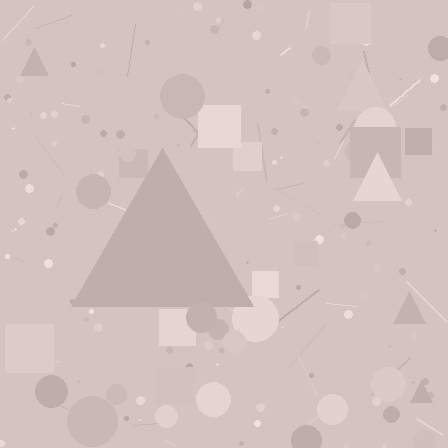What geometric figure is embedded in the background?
A triangle is embedded in the background.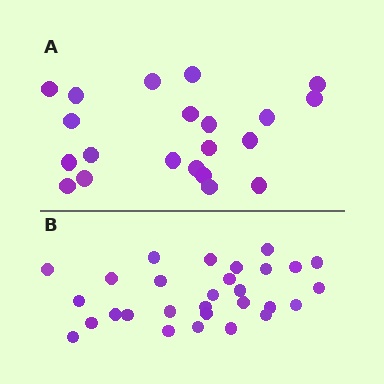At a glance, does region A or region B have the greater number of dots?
Region B (the bottom region) has more dots.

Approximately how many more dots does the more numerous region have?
Region B has roughly 8 or so more dots than region A.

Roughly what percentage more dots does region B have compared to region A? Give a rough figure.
About 40% more.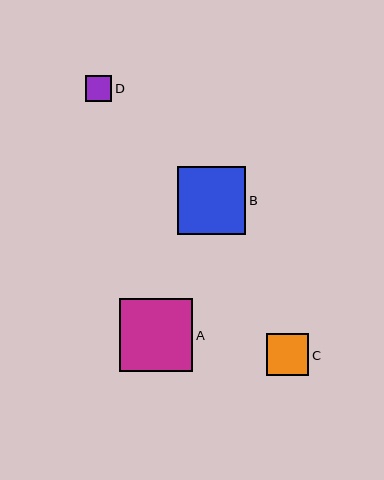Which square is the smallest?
Square D is the smallest with a size of approximately 26 pixels.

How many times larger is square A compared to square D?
Square A is approximately 2.9 times the size of square D.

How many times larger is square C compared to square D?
Square C is approximately 1.6 times the size of square D.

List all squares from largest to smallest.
From largest to smallest: A, B, C, D.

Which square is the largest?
Square A is the largest with a size of approximately 73 pixels.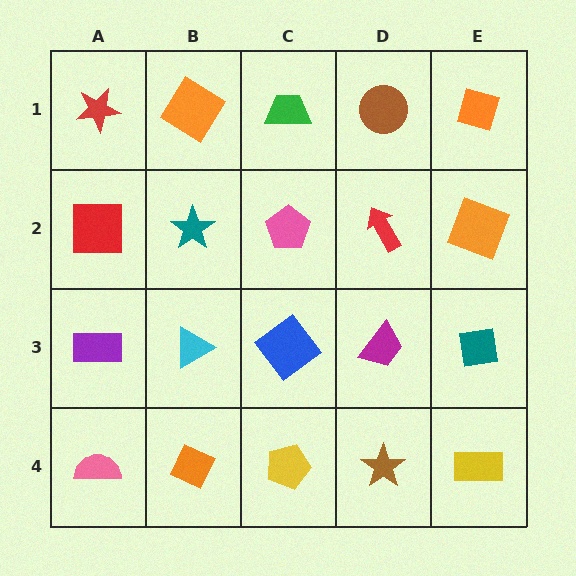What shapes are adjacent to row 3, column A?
A red square (row 2, column A), a pink semicircle (row 4, column A), a cyan triangle (row 3, column B).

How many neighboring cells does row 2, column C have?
4.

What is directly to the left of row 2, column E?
A red arrow.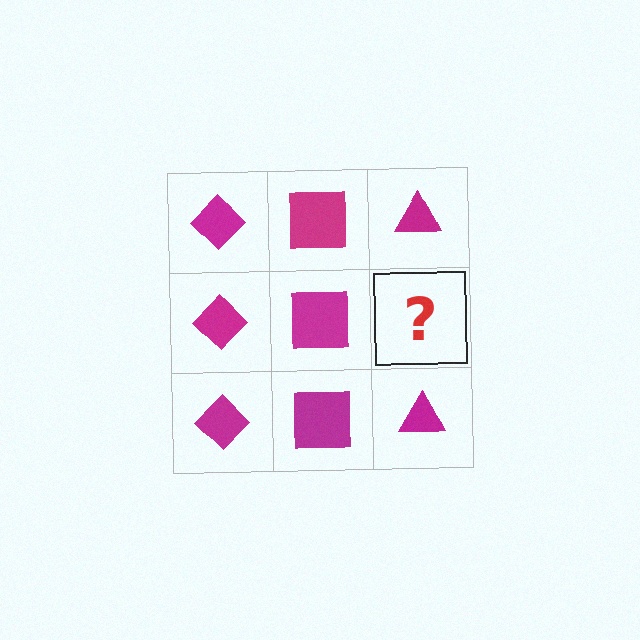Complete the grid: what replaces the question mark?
The question mark should be replaced with a magenta triangle.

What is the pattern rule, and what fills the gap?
The rule is that each column has a consistent shape. The gap should be filled with a magenta triangle.